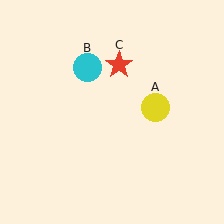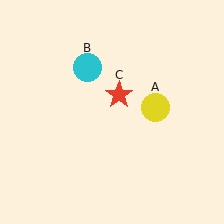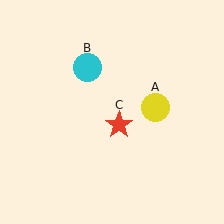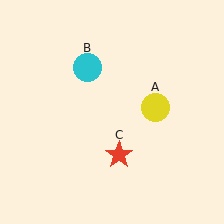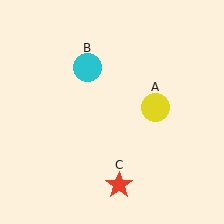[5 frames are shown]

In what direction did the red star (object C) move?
The red star (object C) moved down.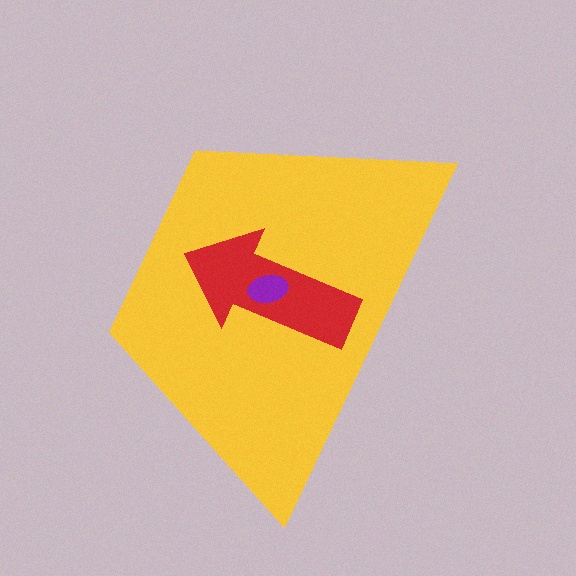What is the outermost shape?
The yellow trapezoid.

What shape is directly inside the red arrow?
The purple ellipse.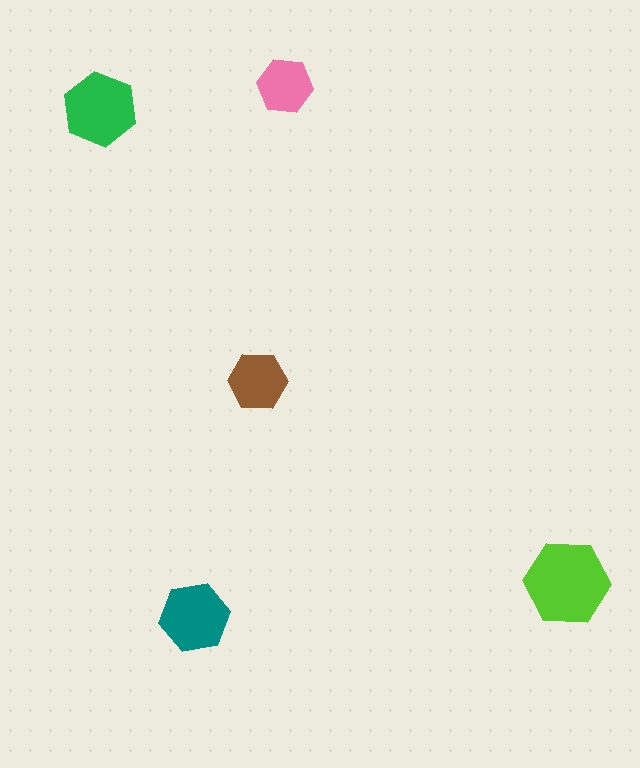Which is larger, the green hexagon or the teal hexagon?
The green one.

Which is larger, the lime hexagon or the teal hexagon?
The lime one.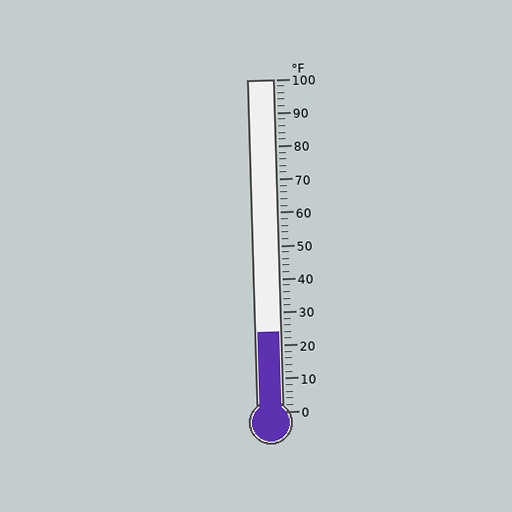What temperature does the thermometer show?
The thermometer shows approximately 24°F.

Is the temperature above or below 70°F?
The temperature is below 70°F.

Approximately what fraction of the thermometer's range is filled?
The thermometer is filled to approximately 25% of its range.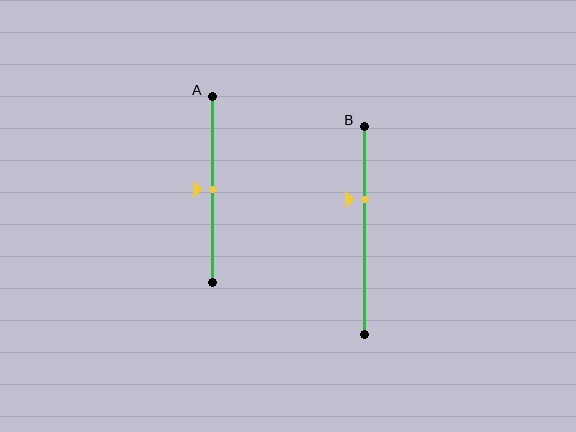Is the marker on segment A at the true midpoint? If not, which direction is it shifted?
Yes, the marker on segment A is at the true midpoint.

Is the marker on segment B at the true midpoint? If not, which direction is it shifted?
No, the marker on segment B is shifted upward by about 15% of the segment length.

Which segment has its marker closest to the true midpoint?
Segment A has its marker closest to the true midpoint.